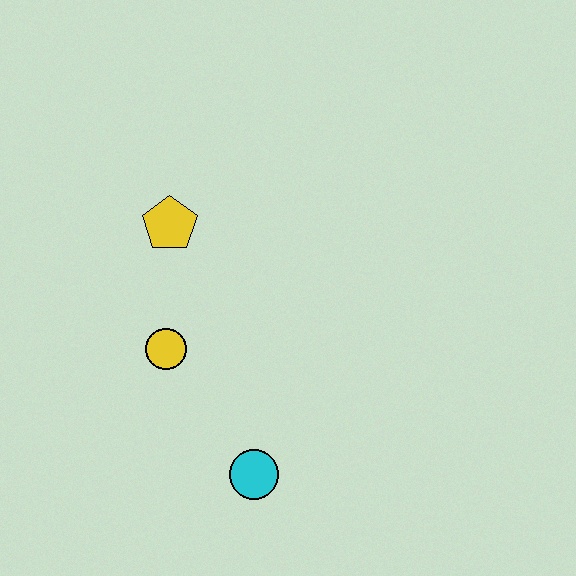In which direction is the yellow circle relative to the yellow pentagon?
The yellow circle is below the yellow pentagon.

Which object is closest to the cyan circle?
The yellow circle is closest to the cyan circle.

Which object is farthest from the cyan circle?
The yellow pentagon is farthest from the cyan circle.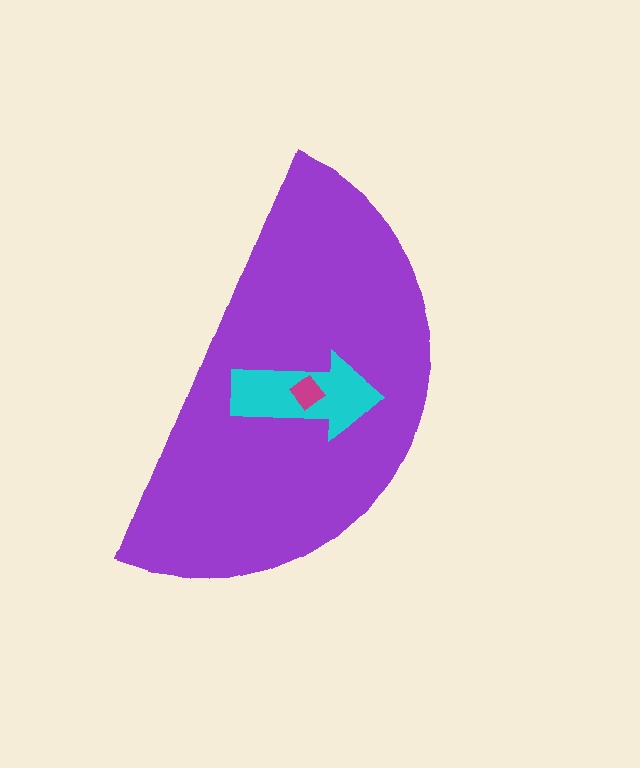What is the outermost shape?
The purple semicircle.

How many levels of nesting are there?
3.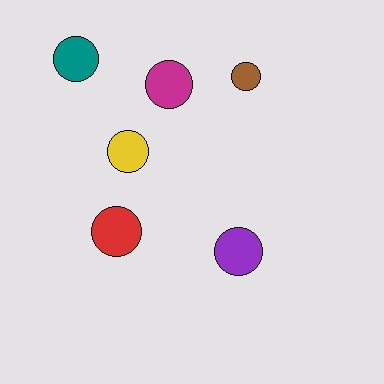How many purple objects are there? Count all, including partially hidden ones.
There is 1 purple object.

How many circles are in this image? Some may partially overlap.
There are 6 circles.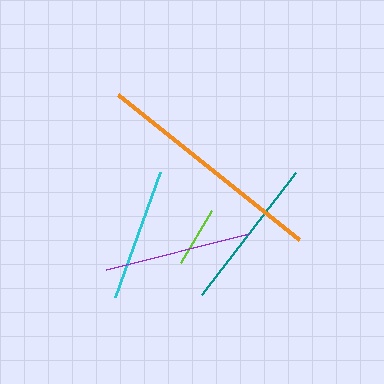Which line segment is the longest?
The orange line is the longest at approximately 232 pixels.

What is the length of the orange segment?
The orange segment is approximately 232 pixels long.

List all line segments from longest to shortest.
From longest to shortest: orange, teal, purple, cyan, lime.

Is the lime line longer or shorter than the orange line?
The orange line is longer than the lime line.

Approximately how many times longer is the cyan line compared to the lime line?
The cyan line is approximately 2.2 times the length of the lime line.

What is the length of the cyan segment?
The cyan segment is approximately 133 pixels long.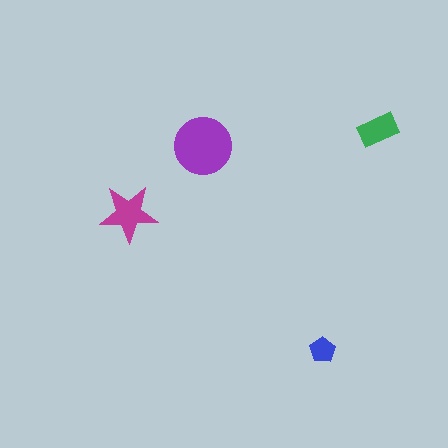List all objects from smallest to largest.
The blue pentagon, the green rectangle, the magenta star, the purple circle.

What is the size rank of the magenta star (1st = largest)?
2nd.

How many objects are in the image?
There are 4 objects in the image.